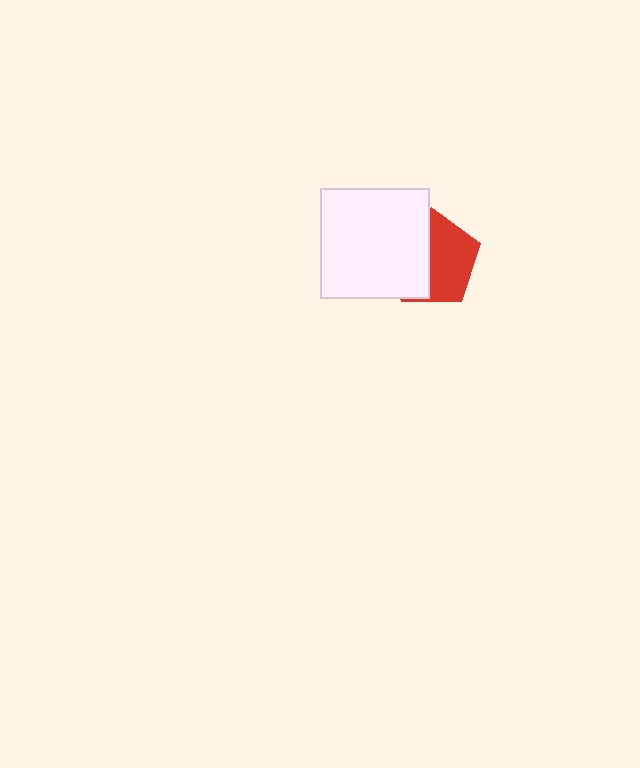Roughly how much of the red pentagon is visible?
About half of it is visible (roughly 54%).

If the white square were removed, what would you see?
You would see the complete red pentagon.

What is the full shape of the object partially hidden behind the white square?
The partially hidden object is a red pentagon.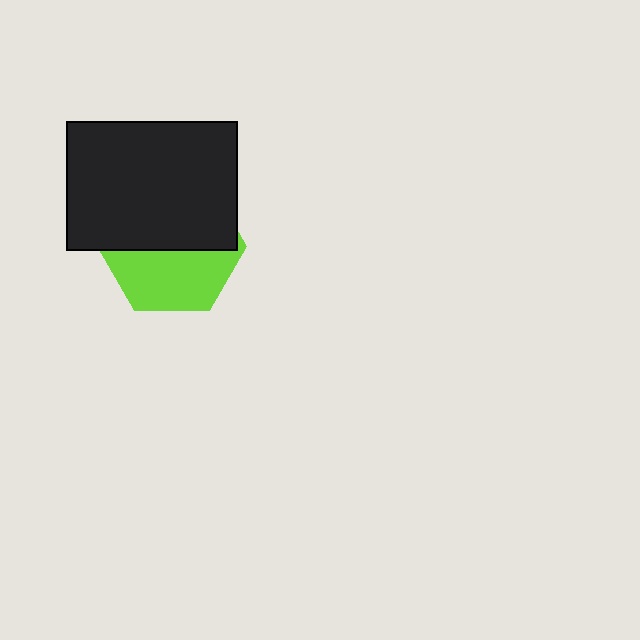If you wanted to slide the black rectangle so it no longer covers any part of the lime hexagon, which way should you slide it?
Slide it up — that is the most direct way to separate the two shapes.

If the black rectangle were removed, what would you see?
You would see the complete lime hexagon.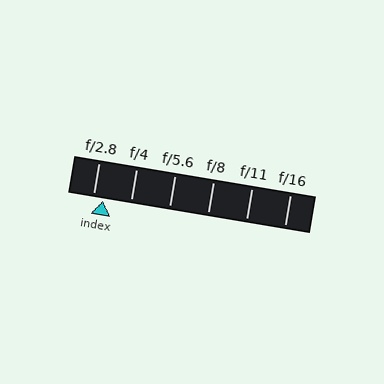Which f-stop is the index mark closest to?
The index mark is closest to f/2.8.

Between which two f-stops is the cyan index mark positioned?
The index mark is between f/2.8 and f/4.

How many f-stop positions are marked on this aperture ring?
There are 6 f-stop positions marked.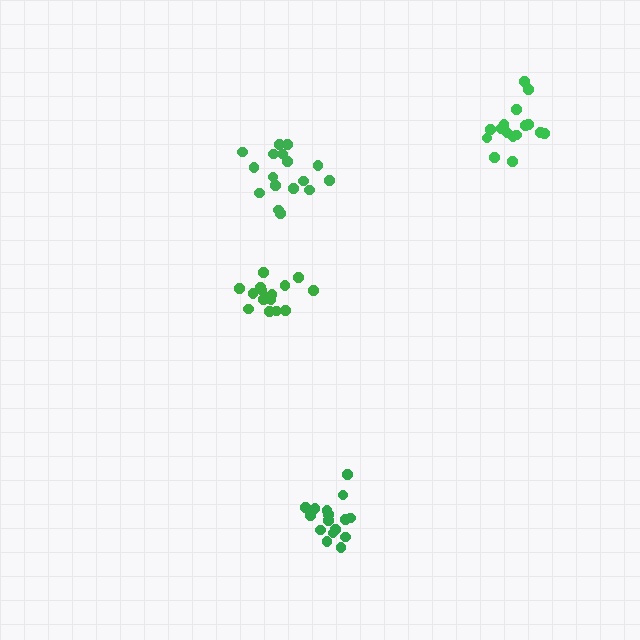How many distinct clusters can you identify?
There are 4 distinct clusters.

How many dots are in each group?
Group 1: 16 dots, Group 2: 17 dots, Group 3: 16 dots, Group 4: 16 dots (65 total).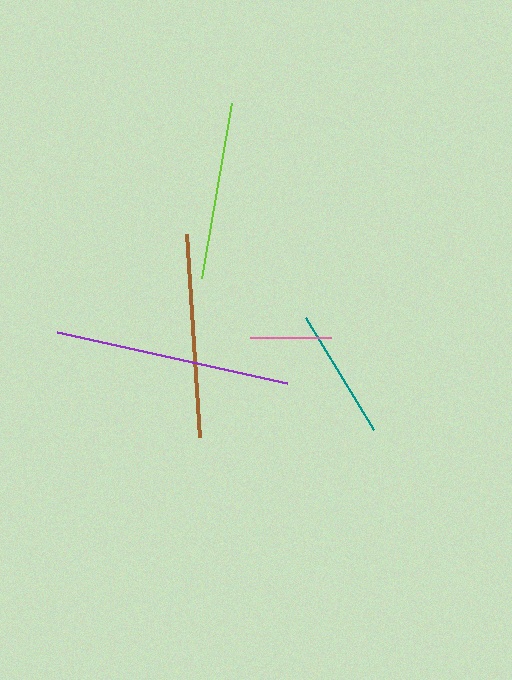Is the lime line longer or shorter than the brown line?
The brown line is longer than the lime line.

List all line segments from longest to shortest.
From longest to shortest: purple, brown, lime, teal, pink.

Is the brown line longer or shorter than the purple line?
The purple line is longer than the brown line.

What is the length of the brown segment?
The brown segment is approximately 203 pixels long.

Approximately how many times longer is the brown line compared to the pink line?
The brown line is approximately 2.5 times the length of the pink line.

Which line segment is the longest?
The purple line is the longest at approximately 236 pixels.